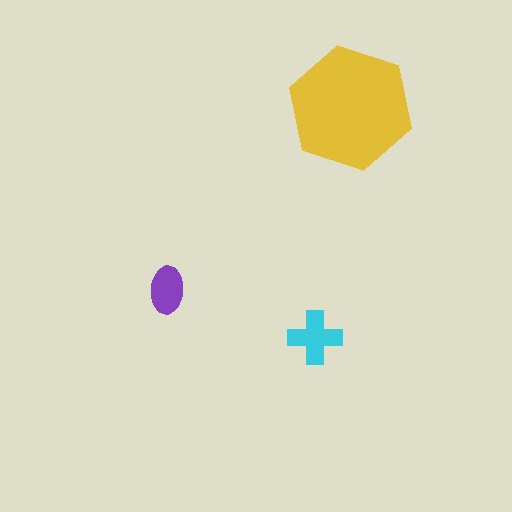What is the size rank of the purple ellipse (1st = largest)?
3rd.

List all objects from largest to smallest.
The yellow hexagon, the cyan cross, the purple ellipse.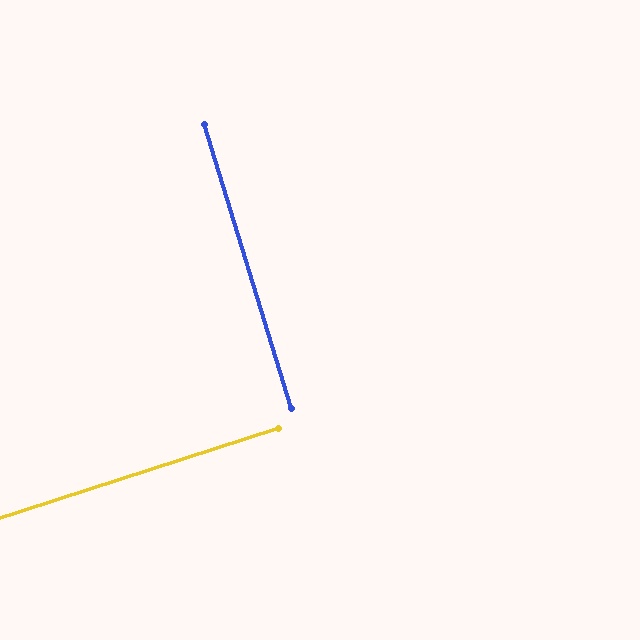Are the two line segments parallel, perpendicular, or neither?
Perpendicular — they meet at approximately 89°.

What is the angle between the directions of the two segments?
Approximately 89 degrees.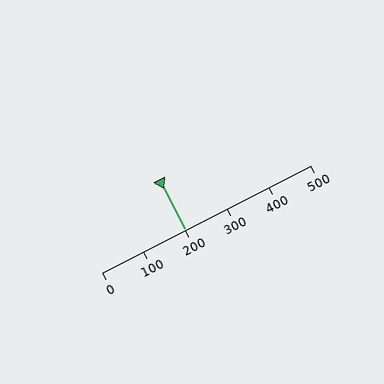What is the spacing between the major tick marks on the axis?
The major ticks are spaced 100 apart.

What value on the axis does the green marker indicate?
The marker indicates approximately 200.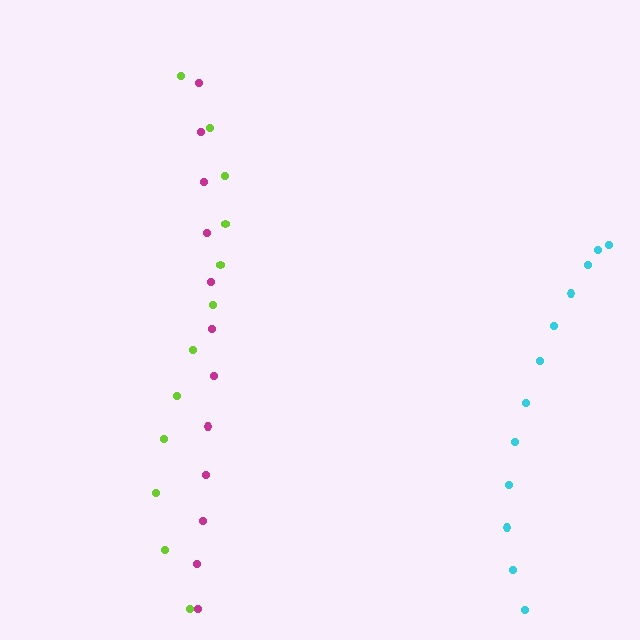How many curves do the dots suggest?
There are 3 distinct paths.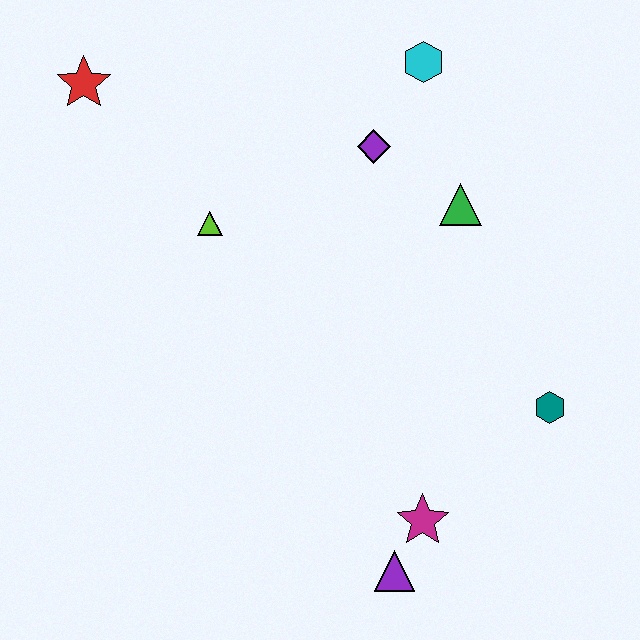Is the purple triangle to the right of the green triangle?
No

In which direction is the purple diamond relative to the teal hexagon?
The purple diamond is above the teal hexagon.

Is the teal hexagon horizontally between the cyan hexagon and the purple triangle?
No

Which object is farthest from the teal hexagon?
The red star is farthest from the teal hexagon.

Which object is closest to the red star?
The lime triangle is closest to the red star.